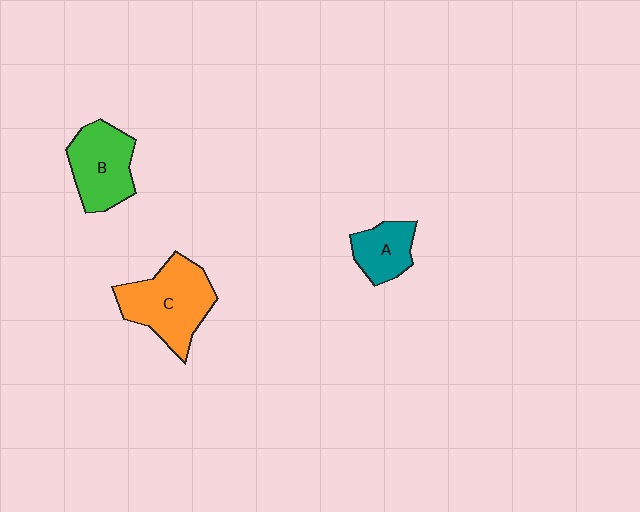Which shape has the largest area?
Shape C (orange).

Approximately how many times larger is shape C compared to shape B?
Approximately 1.3 times.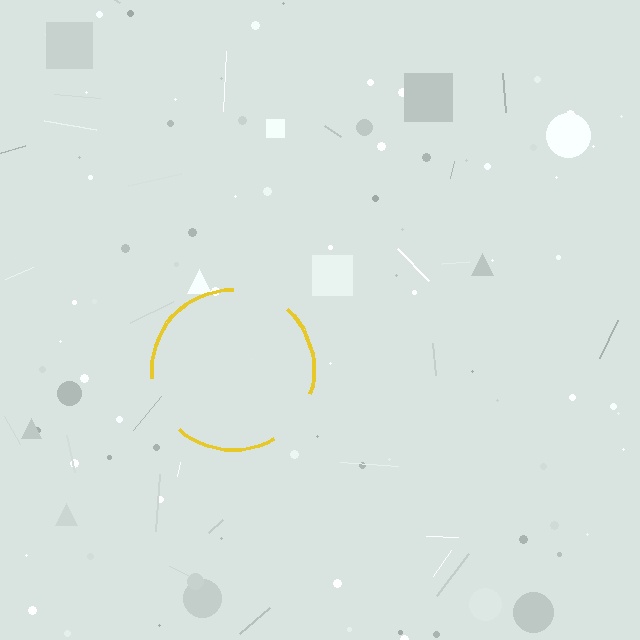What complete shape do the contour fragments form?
The contour fragments form a circle.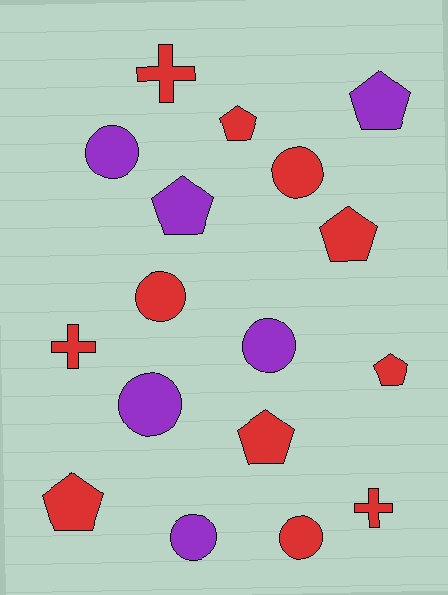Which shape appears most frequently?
Circle, with 7 objects.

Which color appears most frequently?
Red, with 11 objects.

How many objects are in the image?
There are 17 objects.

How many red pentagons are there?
There are 5 red pentagons.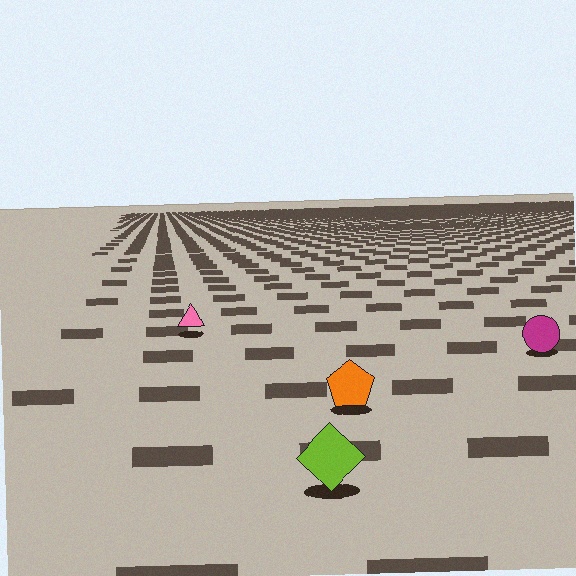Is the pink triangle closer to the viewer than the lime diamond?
No. The lime diamond is closer — you can tell from the texture gradient: the ground texture is coarser near it.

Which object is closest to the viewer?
The lime diamond is closest. The texture marks near it are larger and more spread out.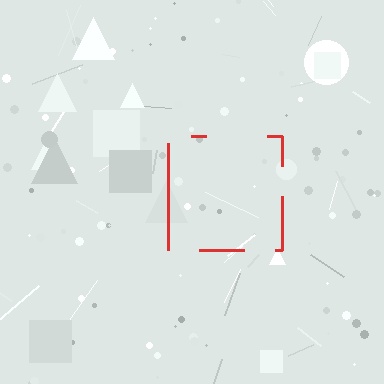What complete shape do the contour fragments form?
The contour fragments form a square.